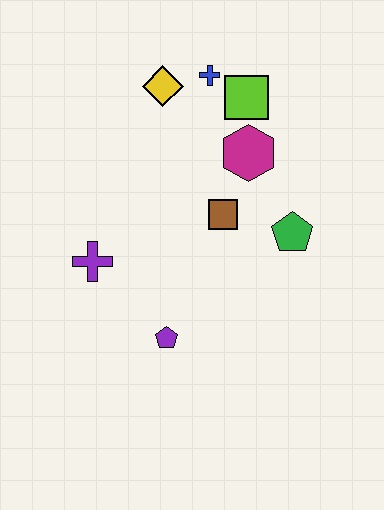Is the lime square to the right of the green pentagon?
No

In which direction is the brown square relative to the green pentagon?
The brown square is to the left of the green pentagon.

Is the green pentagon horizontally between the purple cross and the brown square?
No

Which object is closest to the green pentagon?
The brown square is closest to the green pentagon.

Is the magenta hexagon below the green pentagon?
No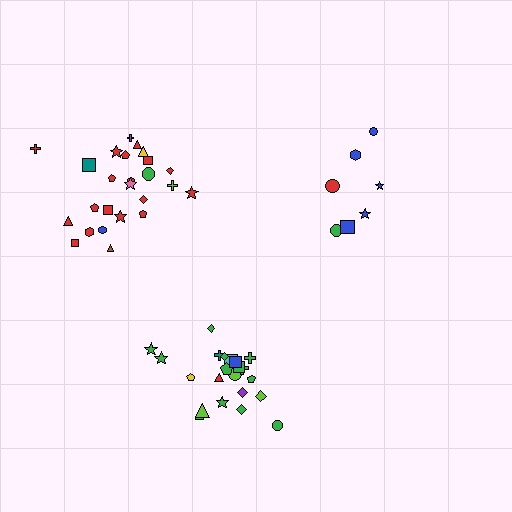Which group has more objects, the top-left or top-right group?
The top-left group.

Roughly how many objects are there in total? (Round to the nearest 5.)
Roughly 55 objects in total.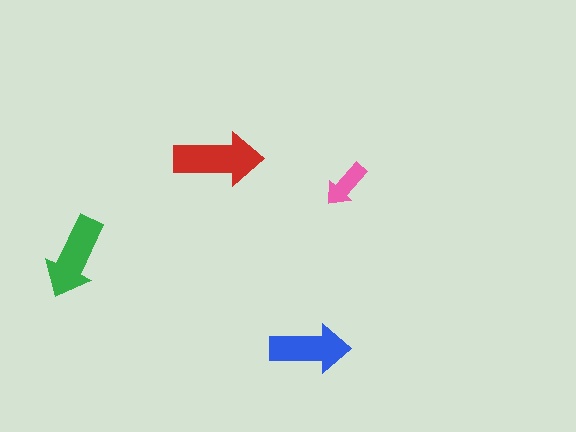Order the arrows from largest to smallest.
the red one, the green one, the blue one, the pink one.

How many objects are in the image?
There are 4 objects in the image.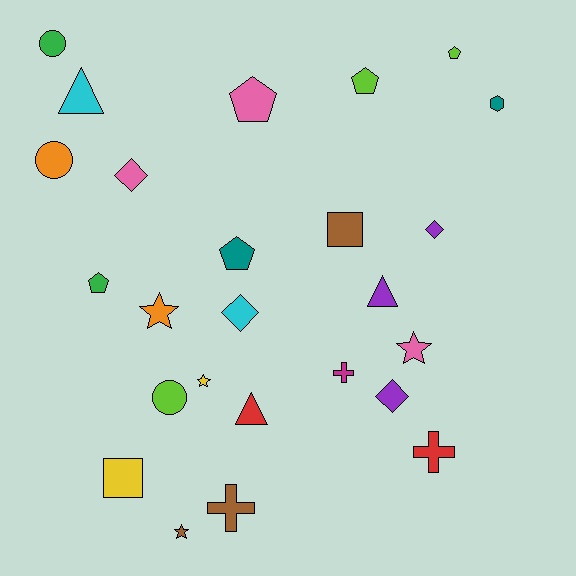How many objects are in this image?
There are 25 objects.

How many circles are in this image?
There are 3 circles.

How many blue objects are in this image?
There are no blue objects.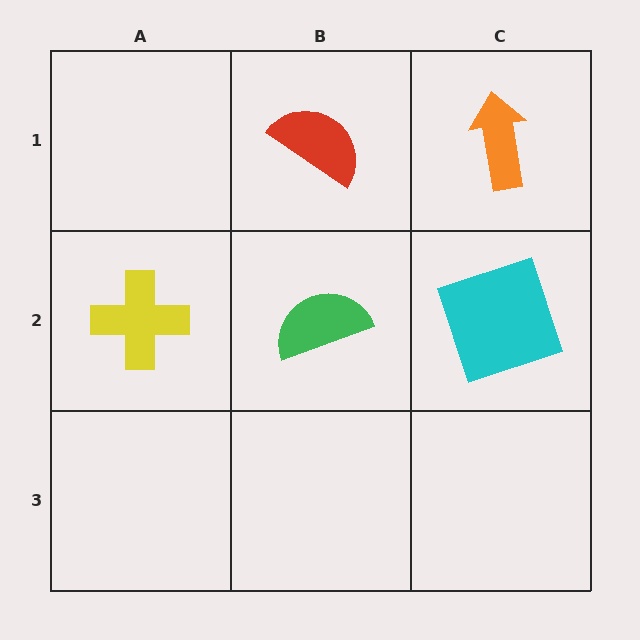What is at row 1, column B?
A red semicircle.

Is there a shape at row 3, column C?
No, that cell is empty.